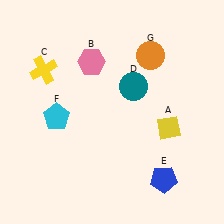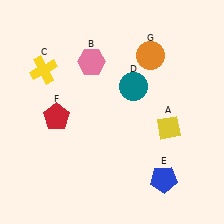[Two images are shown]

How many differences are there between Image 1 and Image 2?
There is 1 difference between the two images.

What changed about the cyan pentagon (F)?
In Image 1, F is cyan. In Image 2, it changed to red.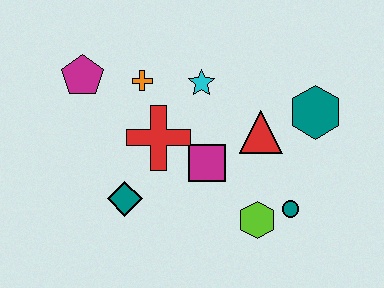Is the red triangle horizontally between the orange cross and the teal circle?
Yes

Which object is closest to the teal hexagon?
The red triangle is closest to the teal hexagon.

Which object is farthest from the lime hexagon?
The magenta pentagon is farthest from the lime hexagon.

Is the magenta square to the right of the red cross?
Yes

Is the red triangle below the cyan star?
Yes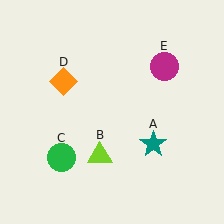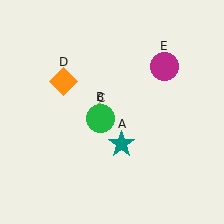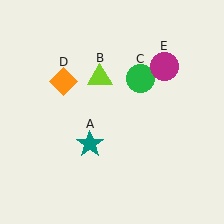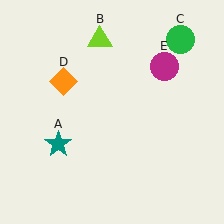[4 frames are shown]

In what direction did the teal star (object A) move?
The teal star (object A) moved left.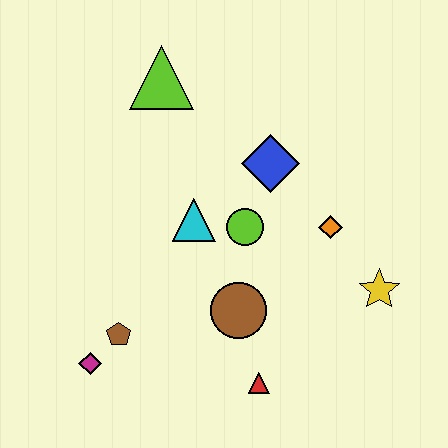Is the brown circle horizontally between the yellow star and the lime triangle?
Yes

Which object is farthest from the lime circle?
The magenta diamond is farthest from the lime circle.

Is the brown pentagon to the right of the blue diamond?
No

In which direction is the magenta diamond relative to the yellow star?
The magenta diamond is to the left of the yellow star.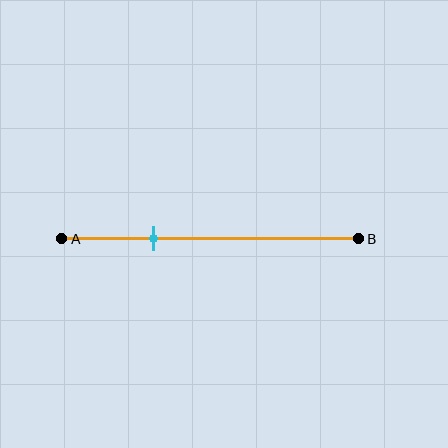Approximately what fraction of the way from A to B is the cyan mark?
The cyan mark is approximately 30% of the way from A to B.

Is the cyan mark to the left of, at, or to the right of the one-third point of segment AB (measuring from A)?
The cyan mark is approximately at the one-third point of segment AB.